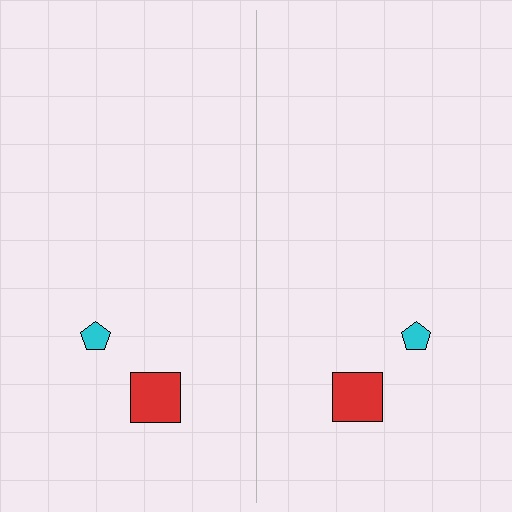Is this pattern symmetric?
Yes, this pattern has bilateral (reflection) symmetry.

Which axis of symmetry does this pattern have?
The pattern has a vertical axis of symmetry running through the center of the image.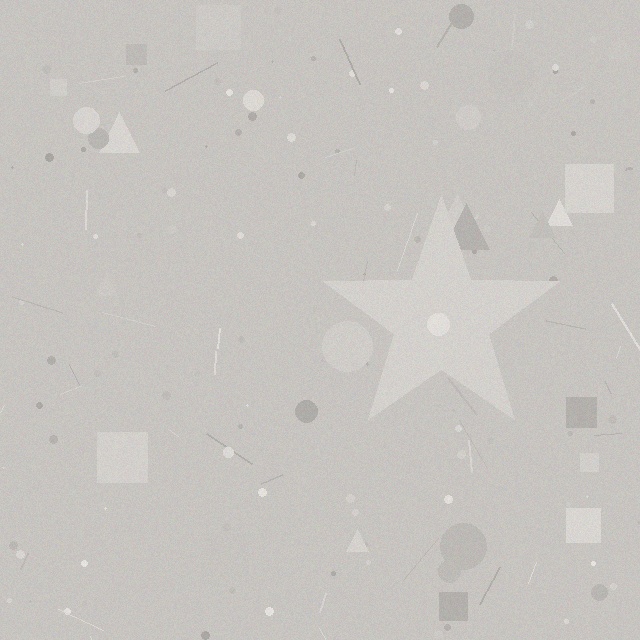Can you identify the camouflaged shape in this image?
The camouflaged shape is a star.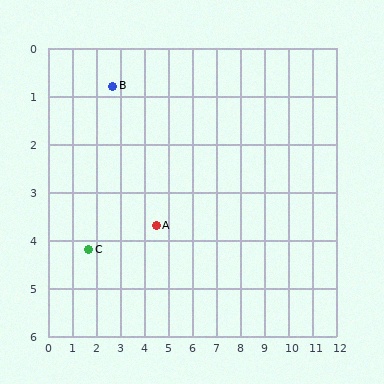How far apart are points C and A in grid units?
Points C and A are about 2.8 grid units apart.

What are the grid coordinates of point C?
Point C is at approximately (1.7, 4.2).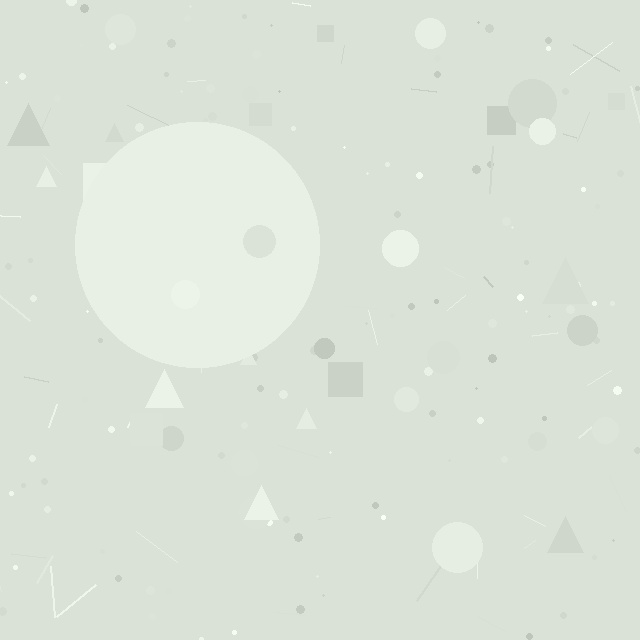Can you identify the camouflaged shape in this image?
The camouflaged shape is a circle.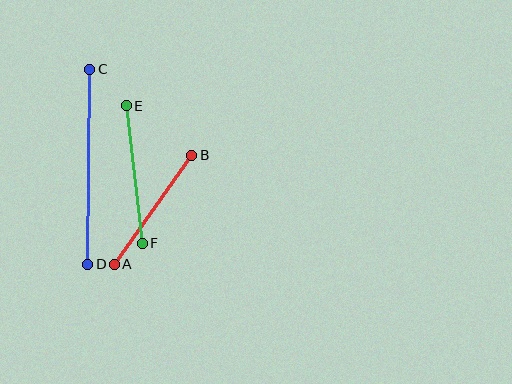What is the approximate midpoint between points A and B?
The midpoint is at approximately (153, 210) pixels.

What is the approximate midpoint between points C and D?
The midpoint is at approximately (89, 167) pixels.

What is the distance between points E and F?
The distance is approximately 139 pixels.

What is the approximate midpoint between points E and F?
The midpoint is at approximately (134, 175) pixels.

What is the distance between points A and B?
The distance is approximately 134 pixels.